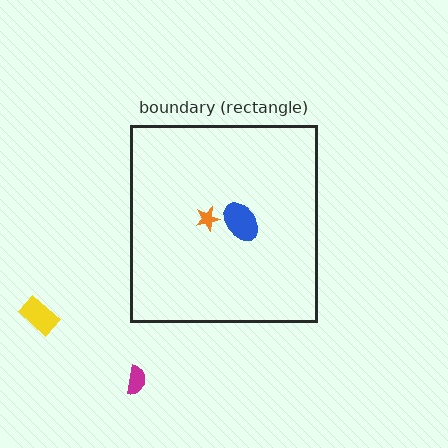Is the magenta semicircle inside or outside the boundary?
Outside.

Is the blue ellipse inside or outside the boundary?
Inside.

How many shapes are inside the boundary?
2 inside, 2 outside.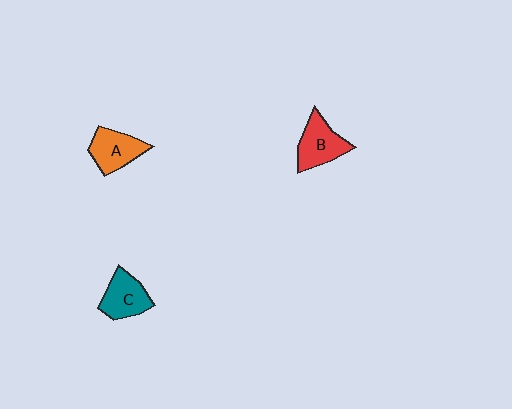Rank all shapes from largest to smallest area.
From largest to smallest: B (red), A (orange), C (teal).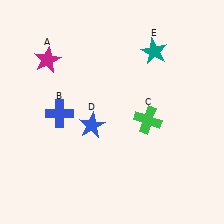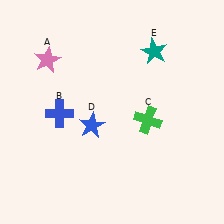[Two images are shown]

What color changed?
The star (A) changed from magenta in Image 1 to pink in Image 2.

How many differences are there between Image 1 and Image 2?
There is 1 difference between the two images.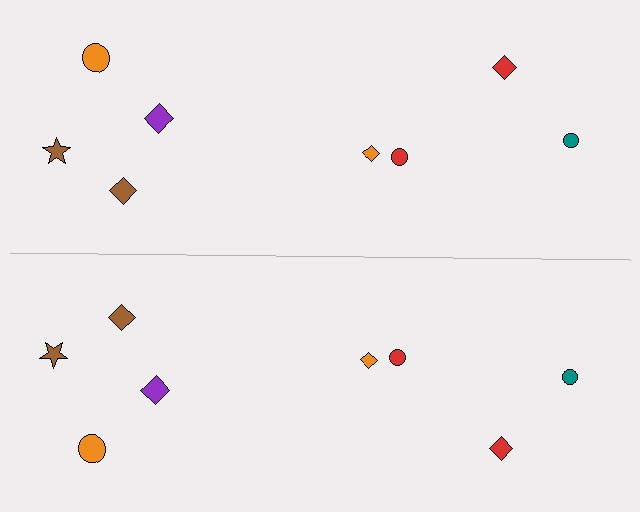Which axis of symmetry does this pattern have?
The pattern has a horizontal axis of symmetry running through the center of the image.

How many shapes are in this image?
There are 16 shapes in this image.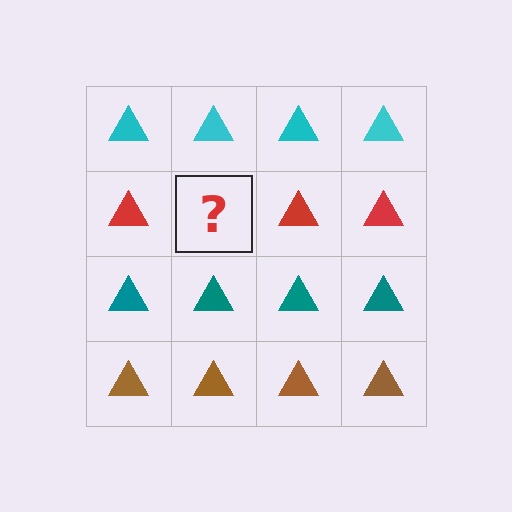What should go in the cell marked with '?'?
The missing cell should contain a red triangle.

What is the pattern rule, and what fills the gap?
The rule is that each row has a consistent color. The gap should be filled with a red triangle.